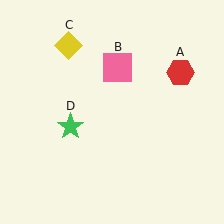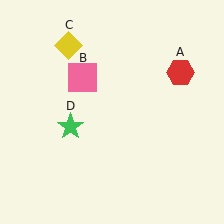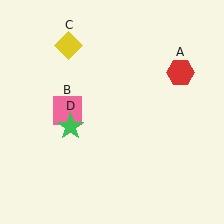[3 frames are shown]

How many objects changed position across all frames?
1 object changed position: pink square (object B).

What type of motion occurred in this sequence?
The pink square (object B) rotated counterclockwise around the center of the scene.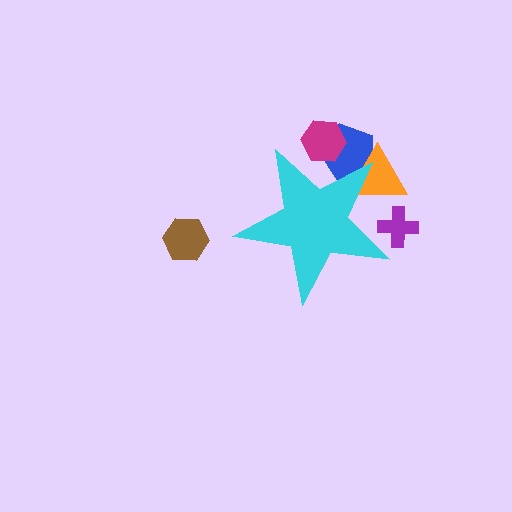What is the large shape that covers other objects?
A cyan star.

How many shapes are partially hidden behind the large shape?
4 shapes are partially hidden.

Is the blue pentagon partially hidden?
Yes, the blue pentagon is partially hidden behind the cyan star.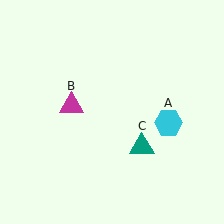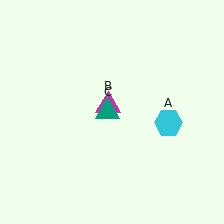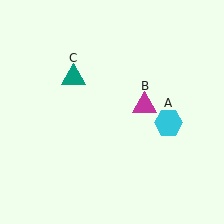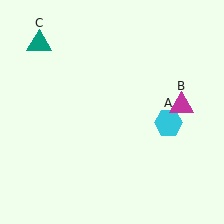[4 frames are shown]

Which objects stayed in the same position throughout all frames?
Cyan hexagon (object A) remained stationary.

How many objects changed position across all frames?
2 objects changed position: magenta triangle (object B), teal triangle (object C).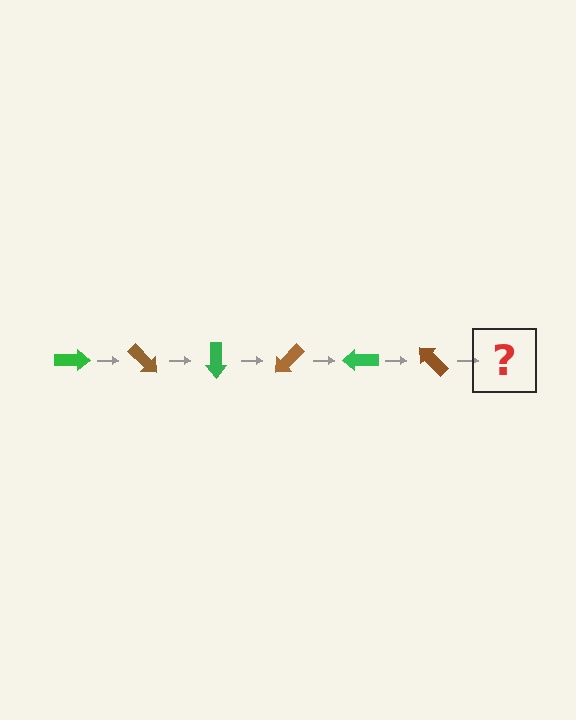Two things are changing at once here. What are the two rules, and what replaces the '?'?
The two rules are that it rotates 45 degrees each step and the color cycles through green and brown. The '?' should be a green arrow, rotated 270 degrees from the start.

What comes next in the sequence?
The next element should be a green arrow, rotated 270 degrees from the start.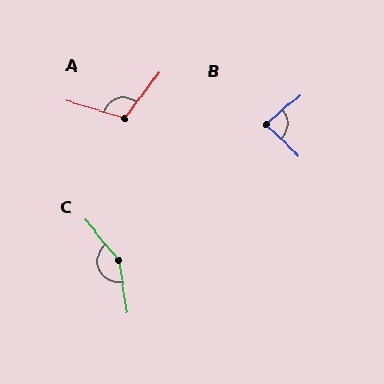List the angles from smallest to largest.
B (85°), A (110°), C (149°).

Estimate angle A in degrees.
Approximately 110 degrees.